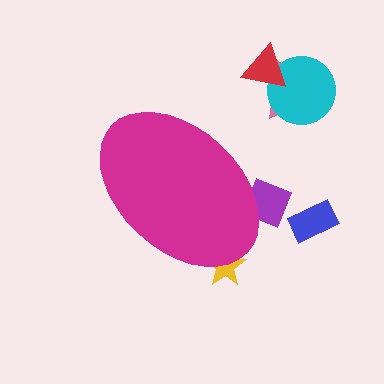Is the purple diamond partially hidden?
Yes, the purple diamond is partially hidden behind the magenta ellipse.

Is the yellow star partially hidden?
Yes, the yellow star is partially hidden behind the magenta ellipse.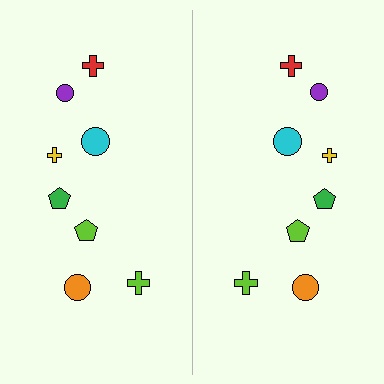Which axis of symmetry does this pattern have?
The pattern has a vertical axis of symmetry running through the center of the image.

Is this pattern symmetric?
Yes, this pattern has bilateral (reflection) symmetry.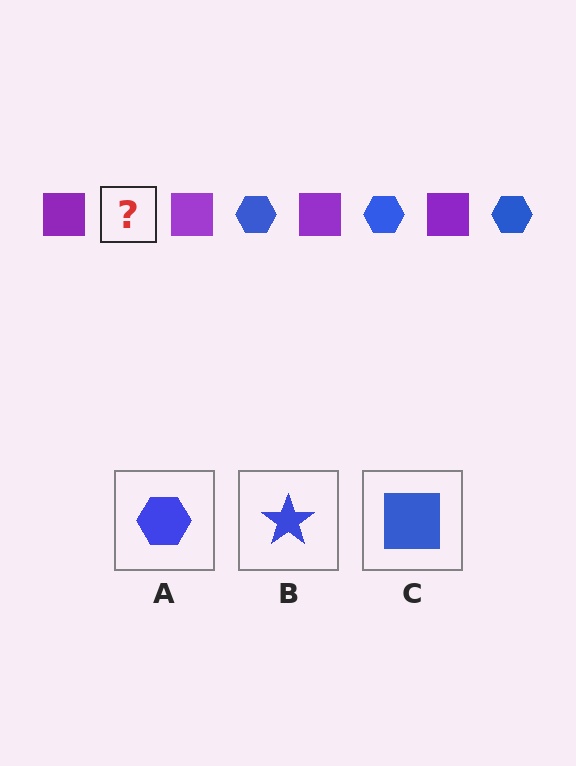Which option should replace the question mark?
Option A.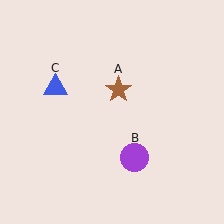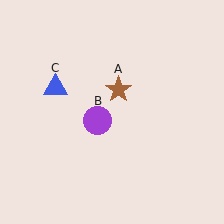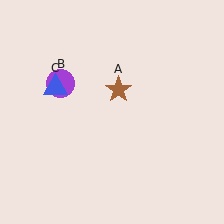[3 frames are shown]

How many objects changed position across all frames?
1 object changed position: purple circle (object B).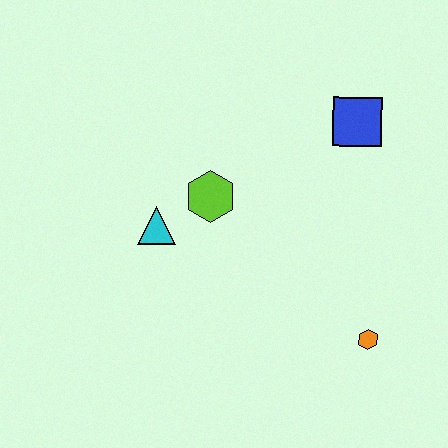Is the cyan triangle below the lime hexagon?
Yes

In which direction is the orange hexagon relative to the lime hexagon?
The orange hexagon is to the right of the lime hexagon.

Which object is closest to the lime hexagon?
The cyan triangle is closest to the lime hexagon.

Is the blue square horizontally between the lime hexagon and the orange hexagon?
Yes